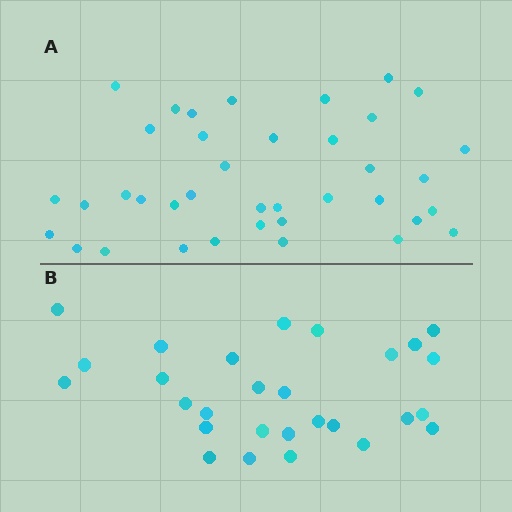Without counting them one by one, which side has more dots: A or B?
Region A (the top region) has more dots.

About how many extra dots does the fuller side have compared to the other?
Region A has roughly 10 or so more dots than region B.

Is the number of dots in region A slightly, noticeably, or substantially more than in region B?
Region A has noticeably more, but not dramatically so. The ratio is roughly 1.4 to 1.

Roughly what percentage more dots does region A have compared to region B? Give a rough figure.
About 35% more.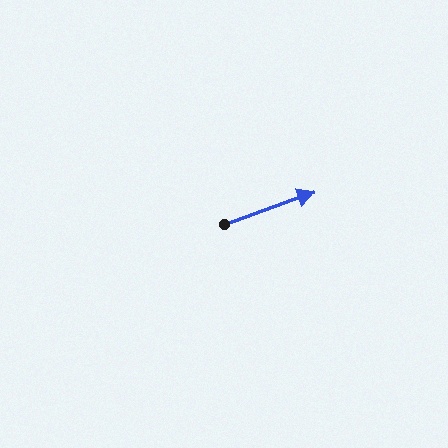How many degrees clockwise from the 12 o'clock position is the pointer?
Approximately 70 degrees.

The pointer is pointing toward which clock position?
Roughly 2 o'clock.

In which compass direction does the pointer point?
East.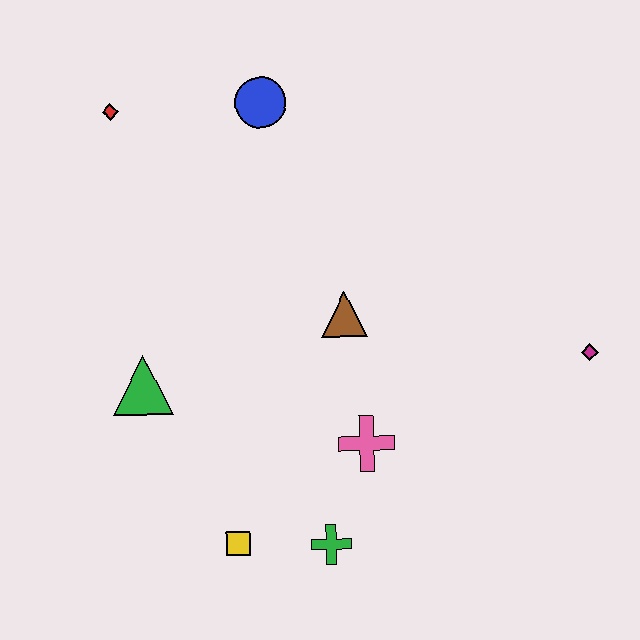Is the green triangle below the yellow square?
No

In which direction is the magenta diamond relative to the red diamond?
The magenta diamond is to the right of the red diamond.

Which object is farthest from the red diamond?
The magenta diamond is farthest from the red diamond.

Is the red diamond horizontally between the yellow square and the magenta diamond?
No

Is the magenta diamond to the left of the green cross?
No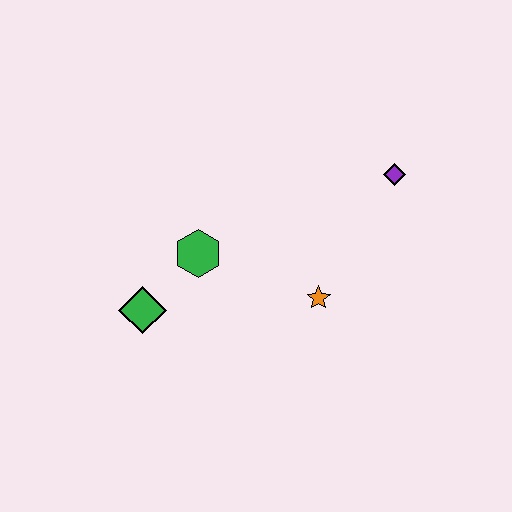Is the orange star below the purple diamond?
Yes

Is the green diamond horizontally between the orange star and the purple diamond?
No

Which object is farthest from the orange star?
The green diamond is farthest from the orange star.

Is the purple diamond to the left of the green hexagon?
No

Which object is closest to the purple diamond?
The orange star is closest to the purple diamond.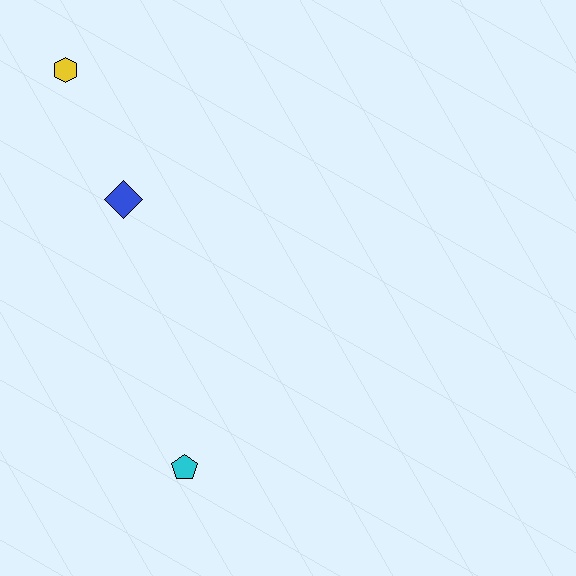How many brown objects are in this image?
There are no brown objects.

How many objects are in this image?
There are 3 objects.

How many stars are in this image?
There are no stars.